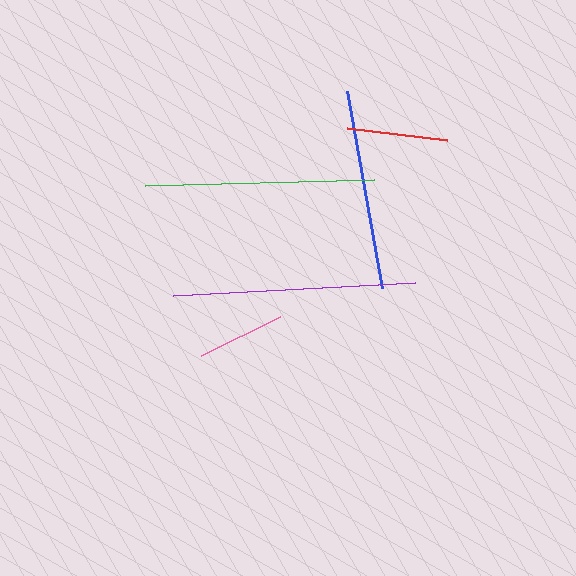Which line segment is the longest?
The purple line is the longest at approximately 242 pixels.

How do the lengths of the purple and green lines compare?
The purple and green lines are approximately the same length.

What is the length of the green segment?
The green segment is approximately 228 pixels long.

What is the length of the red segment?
The red segment is approximately 101 pixels long.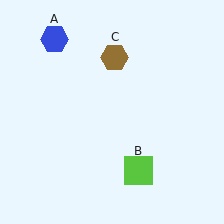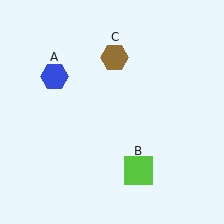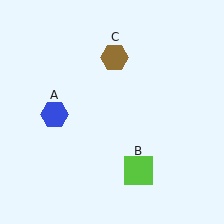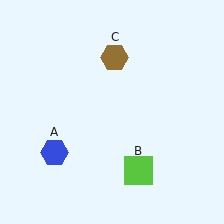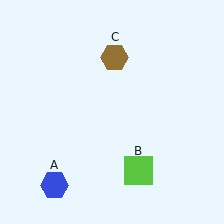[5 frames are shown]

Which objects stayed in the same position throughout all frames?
Lime square (object B) and brown hexagon (object C) remained stationary.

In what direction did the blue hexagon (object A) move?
The blue hexagon (object A) moved down.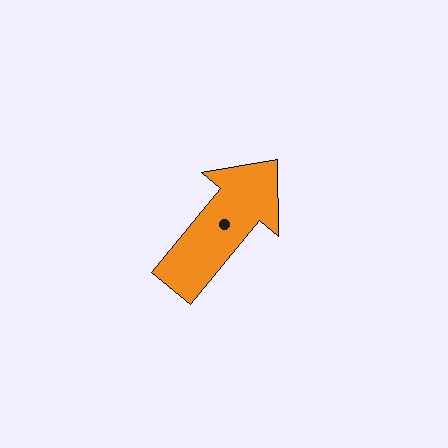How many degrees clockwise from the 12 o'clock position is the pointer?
Approximately 39 degrees.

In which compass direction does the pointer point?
Northeast.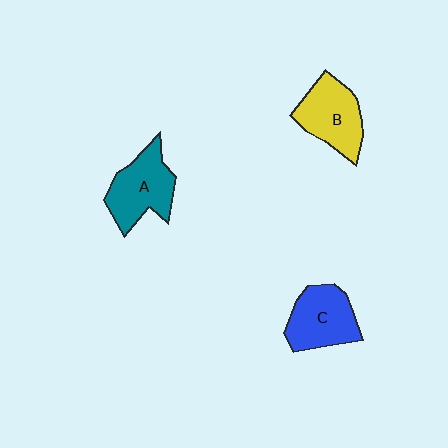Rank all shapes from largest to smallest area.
From largest to smallest: A (teal), B (yellow), C (blue).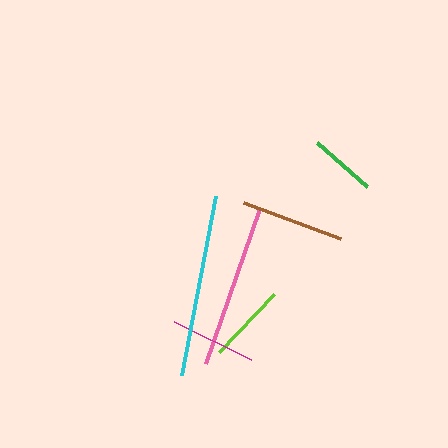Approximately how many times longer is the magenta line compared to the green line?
The magenta line is approximately 1.3 times the length of the green line.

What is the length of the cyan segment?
The cyan segment is approximately 182 pixels long.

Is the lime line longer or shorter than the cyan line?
The cyan line is longer than the lime line.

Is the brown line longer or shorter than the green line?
The brown line is longer than the green line.